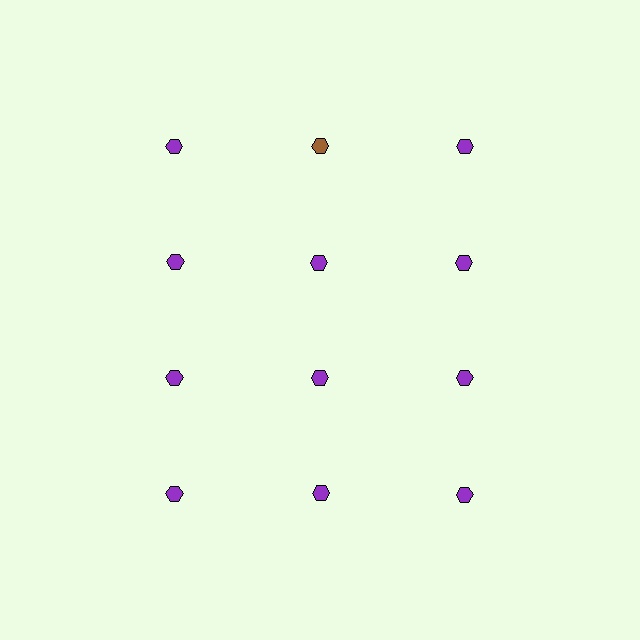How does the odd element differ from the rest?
It has a different color: brown instead of purple.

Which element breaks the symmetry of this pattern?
The brown hexagon in the top row, second from left column breaks the symmetry. All other shapes are purple hexagons.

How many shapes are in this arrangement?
There are 12 shapes arranged in a grid pattern.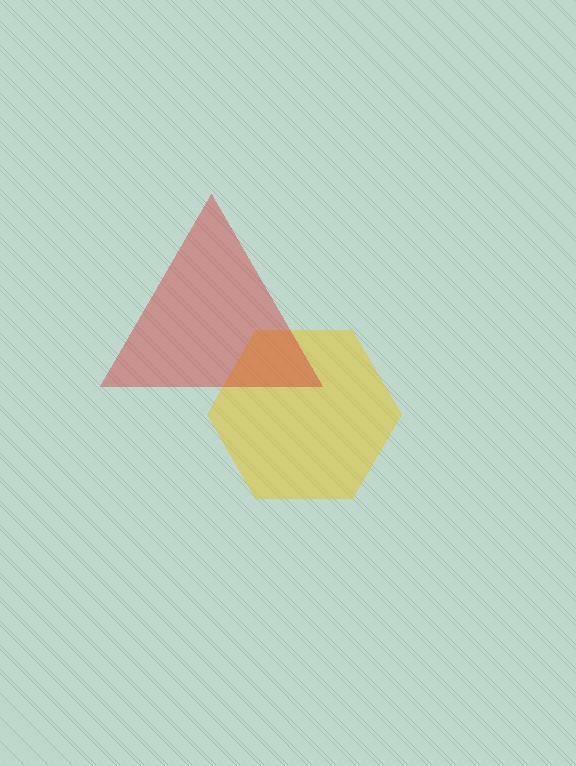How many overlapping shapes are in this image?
There are 2 overlapping shapes in the image.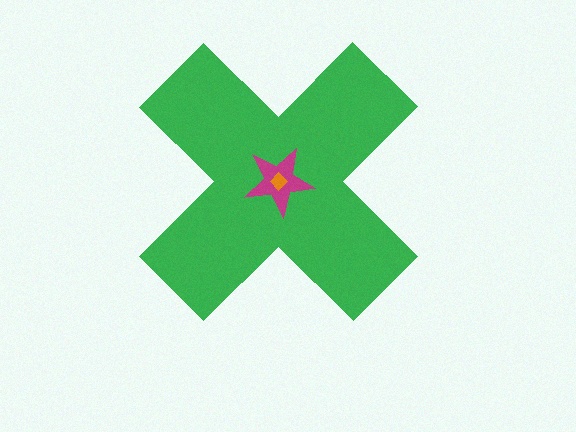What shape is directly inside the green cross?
The magenta star.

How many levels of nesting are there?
3.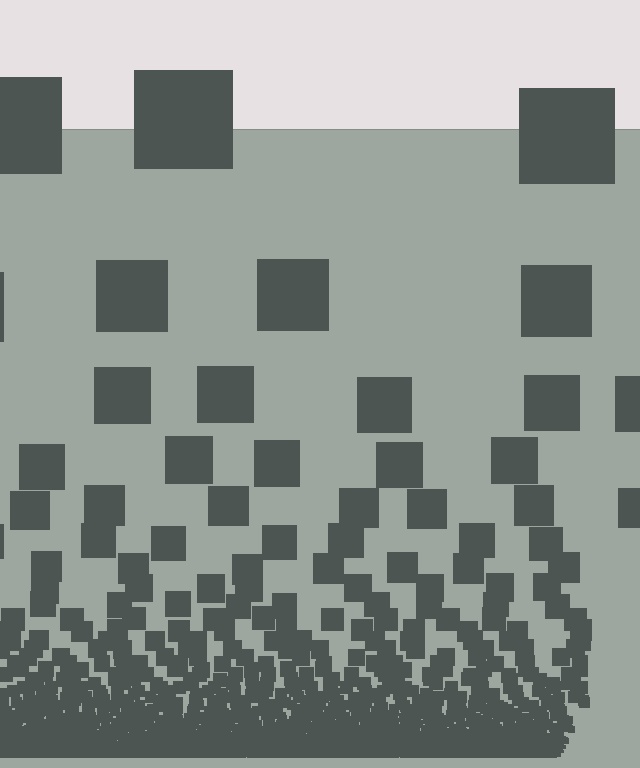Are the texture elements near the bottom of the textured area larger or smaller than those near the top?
Smaller. The gradient is inverted — elements near the bottom are smaller and denser.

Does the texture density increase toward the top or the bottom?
Density increases toward the bottom.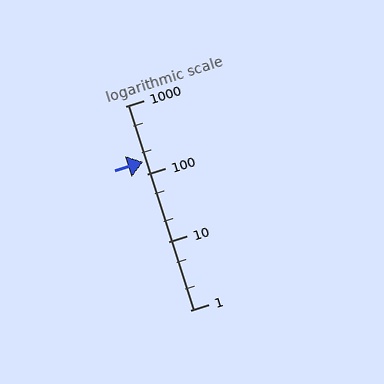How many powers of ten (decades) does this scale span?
The scale spans 3 decades, from 1 to 1000.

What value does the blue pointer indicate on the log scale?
The pointer indicates approximately 150.